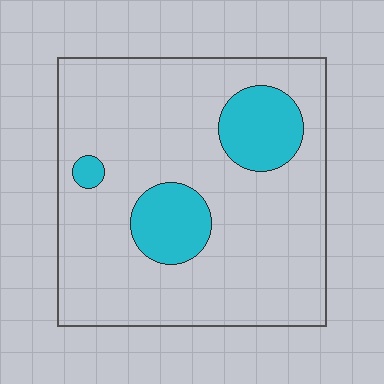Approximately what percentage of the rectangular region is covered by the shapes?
Approximately 15%.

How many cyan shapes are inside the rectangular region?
3.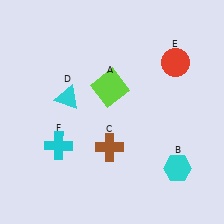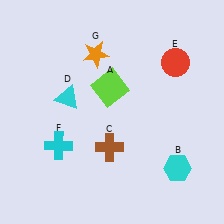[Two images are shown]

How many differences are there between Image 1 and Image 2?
There is 1 difference between the two images.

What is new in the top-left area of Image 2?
An orange star (G) was added in the top-left area of Image 2.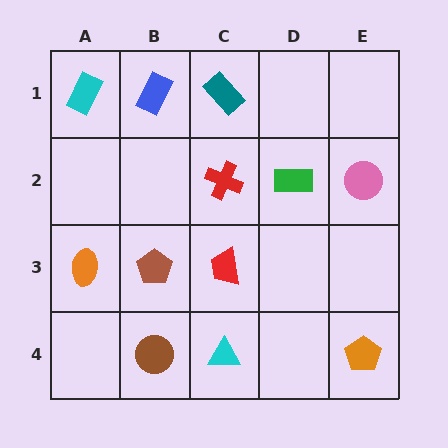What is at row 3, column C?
A red trapezoid.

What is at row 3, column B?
A brown pentagon.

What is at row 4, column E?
An orange pentagon.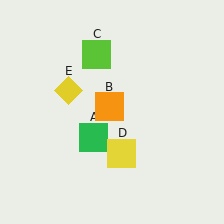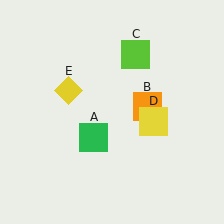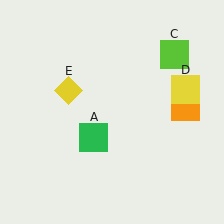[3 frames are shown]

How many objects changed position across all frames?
3 objects changed position: orange square (object B), lime square (object C), yellow square (object D).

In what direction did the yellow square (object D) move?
The yellow square (object D) moved up and to the right.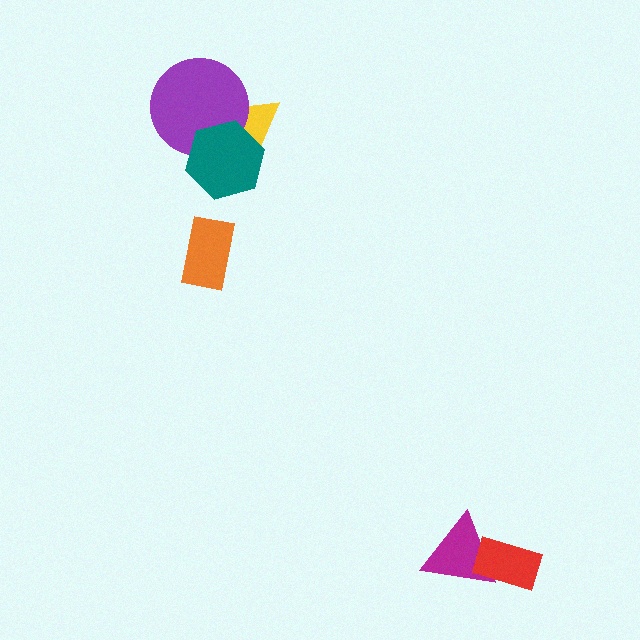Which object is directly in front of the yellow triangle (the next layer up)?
The purple circle is directly in front of the yellow triangle.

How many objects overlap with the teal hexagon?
2 objects overlap with the teal hexagon.